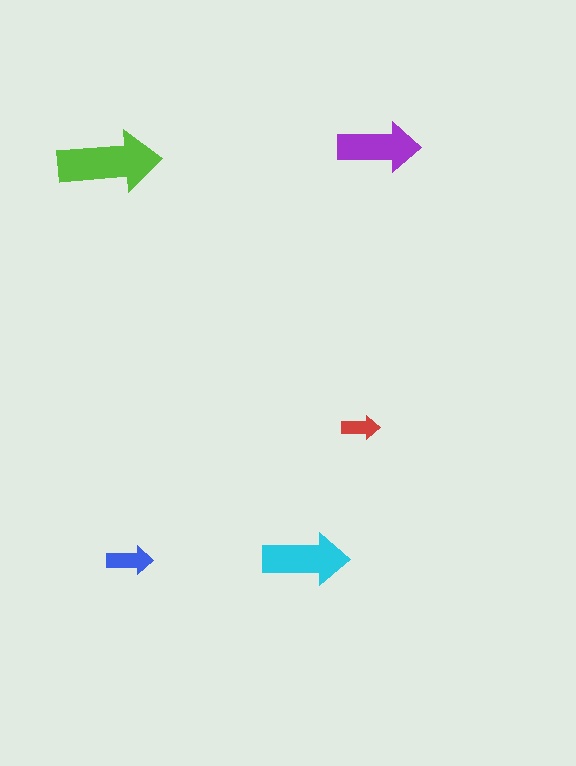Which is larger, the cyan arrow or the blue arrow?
The cyan one.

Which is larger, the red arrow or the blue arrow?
The blue one.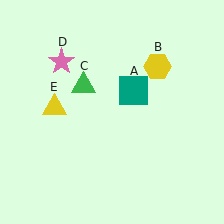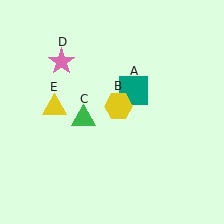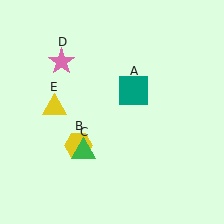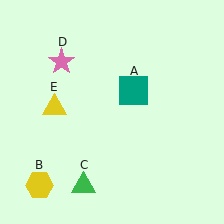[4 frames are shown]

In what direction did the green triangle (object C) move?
The green triangle (object C) moved down.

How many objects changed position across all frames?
2 objects changed position: yellow hexagon (object B), green triangle (object C).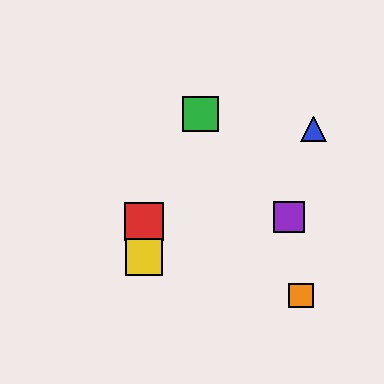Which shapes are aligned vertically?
The red square, the yellow square are aligned vertically.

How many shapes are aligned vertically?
2 shapes (the red square, the yellow square) are aligned vertically.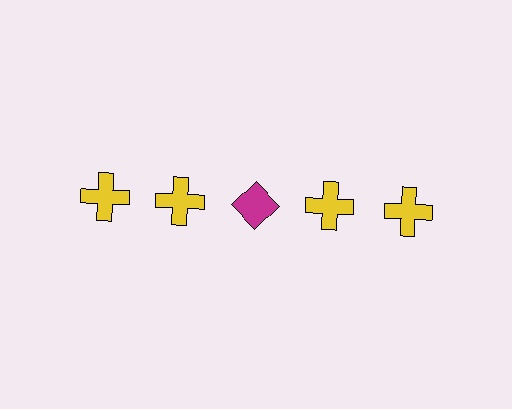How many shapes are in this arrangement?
There are 5 shapes arranged in a grid pattern.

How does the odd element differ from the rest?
It differs in both color (magenta instead of yellow) and shape (diamond instead of cross).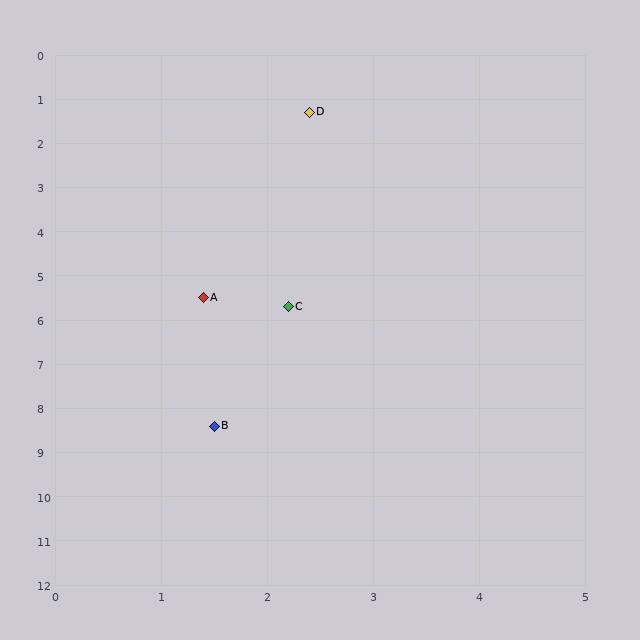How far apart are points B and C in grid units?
Points B and C are about 2.8 grid units apart.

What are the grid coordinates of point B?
Point B is at approximately (1.5, 8.4).